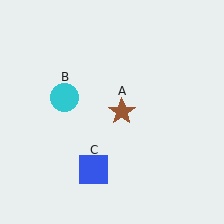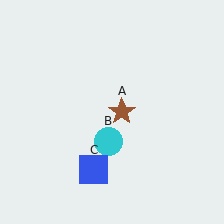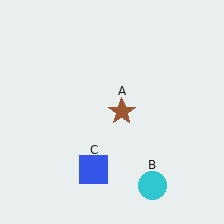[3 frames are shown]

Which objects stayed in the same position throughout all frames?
Brown star (object A) and blue square (object C) remained stationary.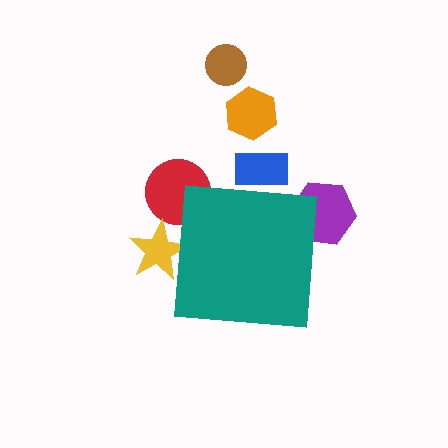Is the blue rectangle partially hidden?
Yes, the blue rectangle is partially hidden behind the teal square.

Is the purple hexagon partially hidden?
Yes, the purple hexagon is partially hidden behind the teal square.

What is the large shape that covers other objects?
A teal square.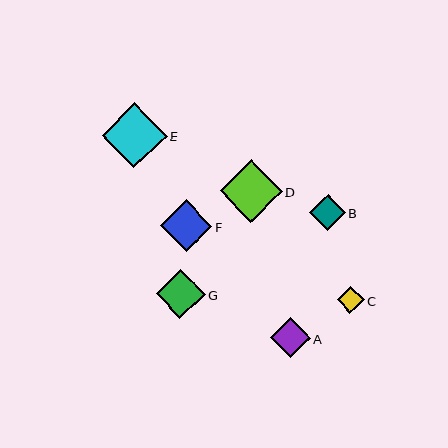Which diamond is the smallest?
Diamond C is the smallest with a size of approximately 27 pixels.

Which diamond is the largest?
Diamond E is the largest with a size of approximately 65 pixels.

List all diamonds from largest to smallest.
From largest to smallest: E, D, F, G, A, B, C.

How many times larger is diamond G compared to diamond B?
Diamond G is approximately 1.4 times the size of diamond B.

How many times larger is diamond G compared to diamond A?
Diamond G is approximately 1.2 times the size of diamond A.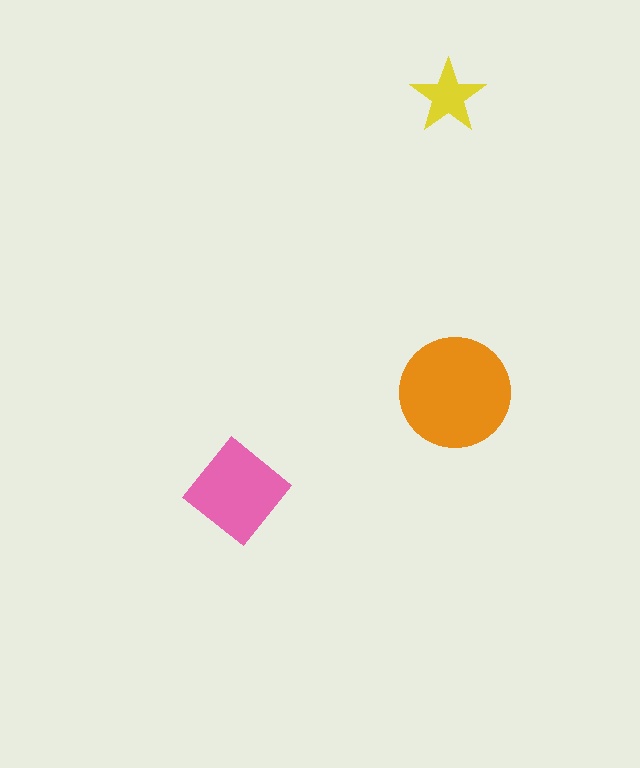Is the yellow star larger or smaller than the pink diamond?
Smaller.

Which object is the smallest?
The yellow star.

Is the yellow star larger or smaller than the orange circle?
Smaller.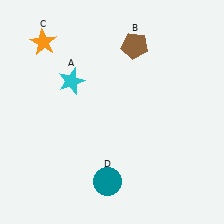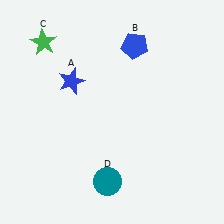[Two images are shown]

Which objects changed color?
A changed from cyan to blue. B changed from brown to blue. C changed from orange to green.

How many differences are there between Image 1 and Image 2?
There are 3 differences between the two images.